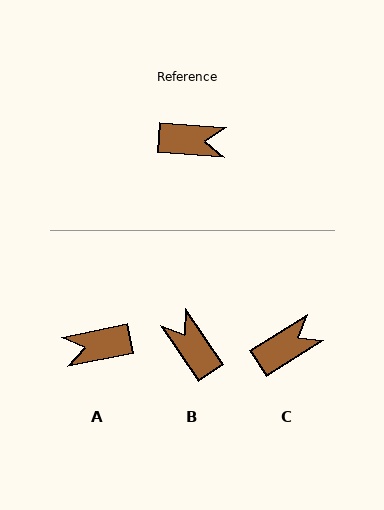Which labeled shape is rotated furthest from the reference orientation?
A, about 164 degrees away.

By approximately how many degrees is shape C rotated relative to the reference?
Approximately 36 degrees counter-clockwise.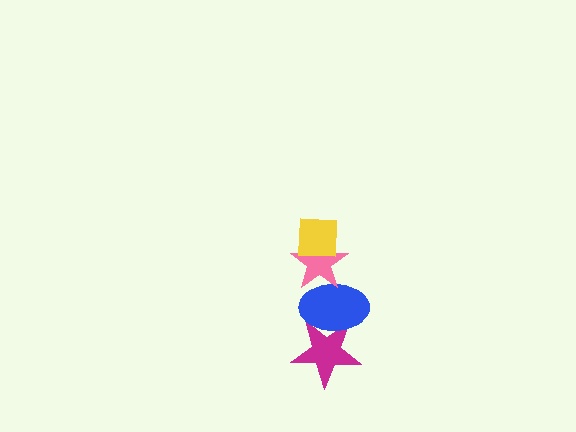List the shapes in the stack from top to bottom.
From top to bottom: the yellow square, the pink star, the blue ellipse, the magenta star.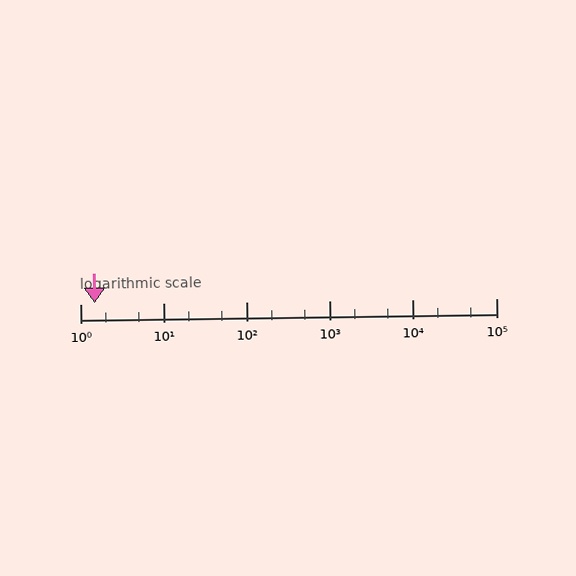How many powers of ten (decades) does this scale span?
The scale spans 5 decades, from 1 to 100000.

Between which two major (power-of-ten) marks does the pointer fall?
The pointer is between 1 and 10.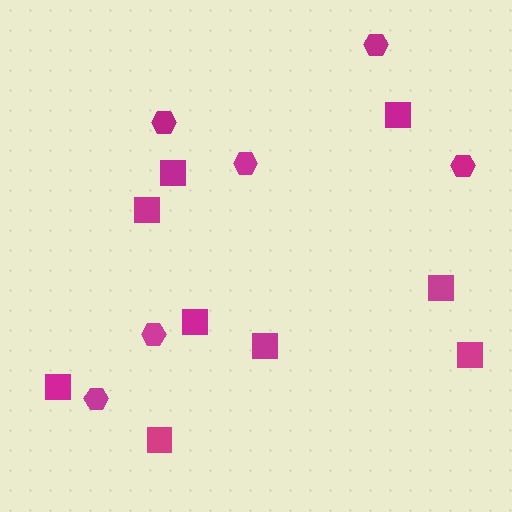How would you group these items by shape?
There are 2 groups: one group of hexagons (6) and one group of squares (9).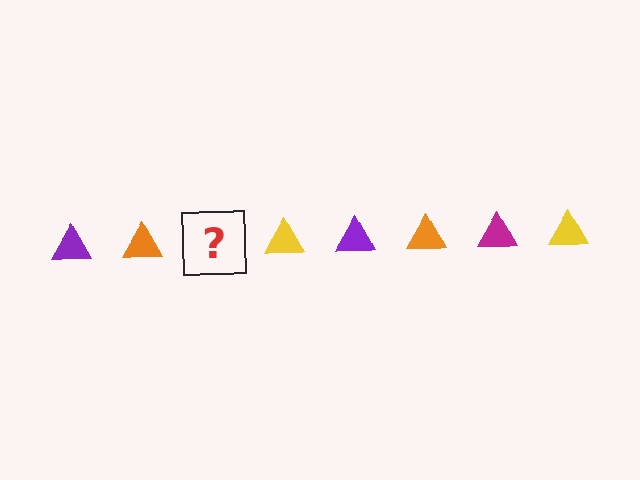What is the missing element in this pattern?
The missing element is a magenta triangle.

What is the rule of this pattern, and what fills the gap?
The rule is that the pattern cycles through purple, orange, magenta, yellow triangles. The gap should be filled with a magenta triangle.